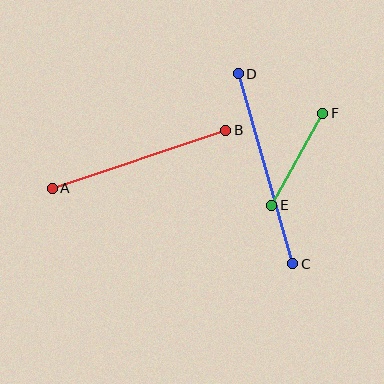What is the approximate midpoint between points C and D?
The midpoint is at approximately (266, 169) pixels.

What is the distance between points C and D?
The distance is approximately 198 pixels.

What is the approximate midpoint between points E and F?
The midpoint is at approximately (297, 159) pixels.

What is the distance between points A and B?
The distance is approximately 183 pixels.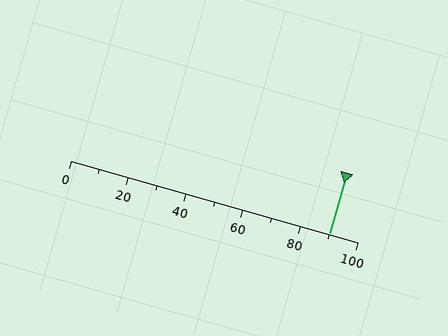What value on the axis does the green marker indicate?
The marker indicates approximately 90.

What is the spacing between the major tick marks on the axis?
The major ticks are spaced 20 apart.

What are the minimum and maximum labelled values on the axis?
The axis runs from 0 to 100.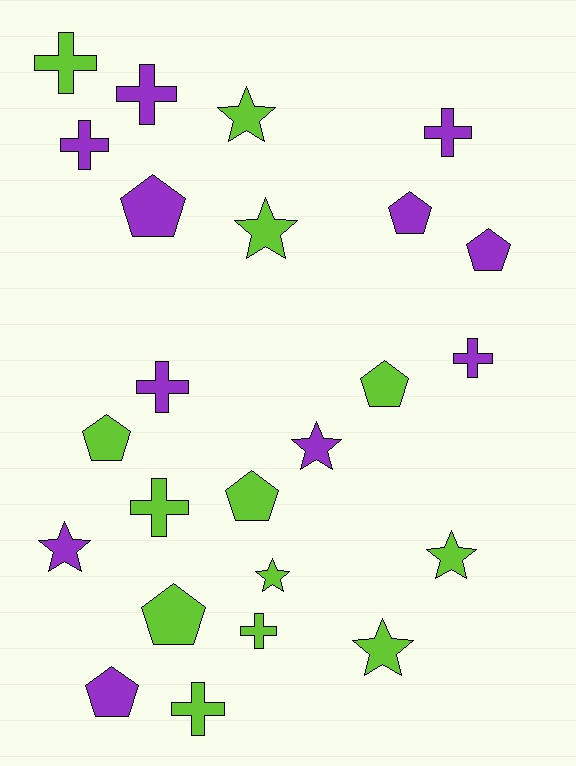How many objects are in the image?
There are 24 objects.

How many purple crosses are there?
There are 5 purple crosses.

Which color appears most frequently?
Lime, with 13 objects.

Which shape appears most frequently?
Cross, with 9 objects.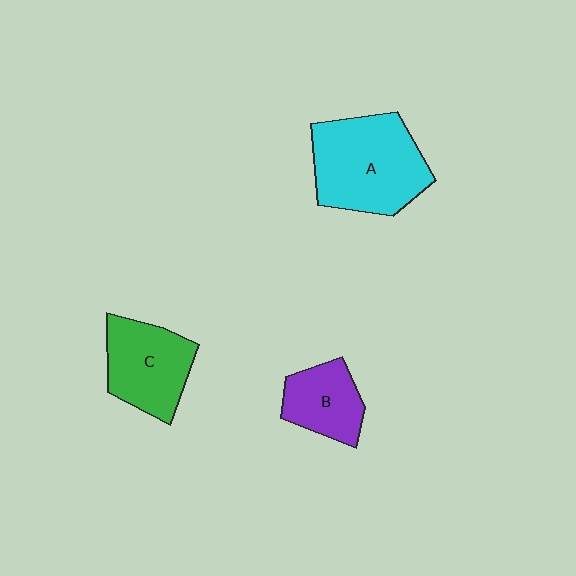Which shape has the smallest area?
Shape B (purple).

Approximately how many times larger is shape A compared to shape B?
Approximately 1.9 times.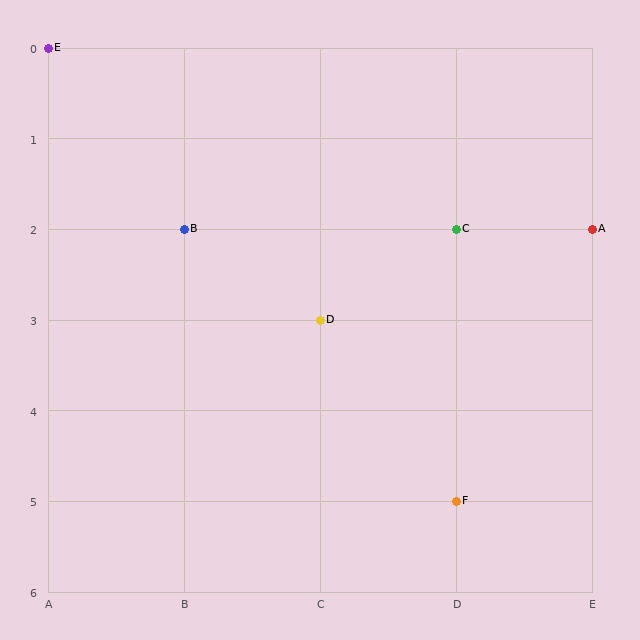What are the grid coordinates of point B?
Point B is at grid coordinates (B, 2).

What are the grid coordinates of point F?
Point F is at grid coordinates (D, 5).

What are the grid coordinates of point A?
Point A is at grid coordinates (E, 2).